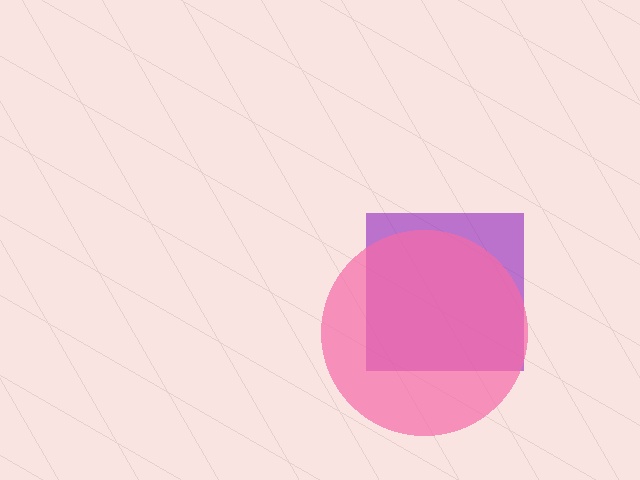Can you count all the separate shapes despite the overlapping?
Yes, there are 2 separate shapes.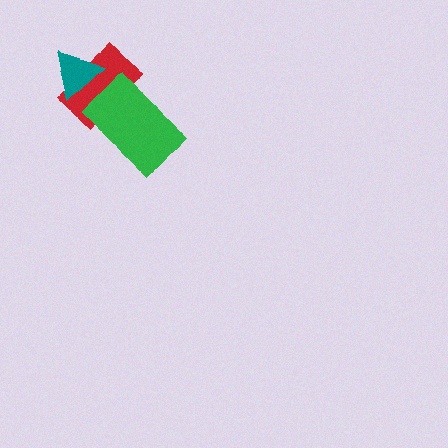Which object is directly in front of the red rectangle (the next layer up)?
The green rectangle is directly in front of the red rectangle.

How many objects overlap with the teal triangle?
1 object overlaps with the teal triangle.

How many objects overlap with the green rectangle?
1 object overlaps with the green rectangle.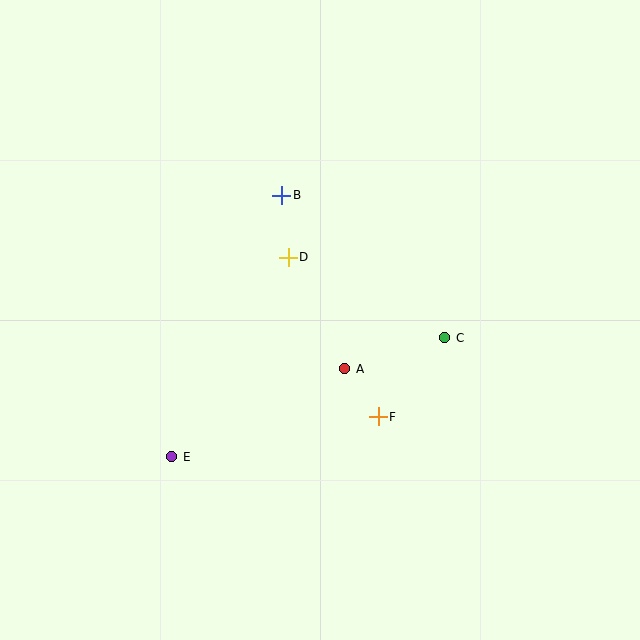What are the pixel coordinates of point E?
Point E is at (172, 457).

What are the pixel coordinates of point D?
Point D is at (288, 257).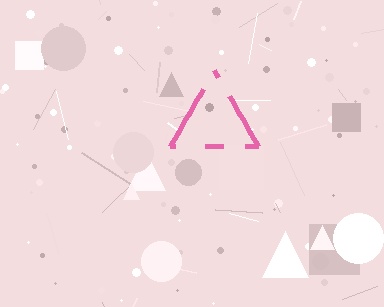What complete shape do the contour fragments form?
The contour fragments form a triangle.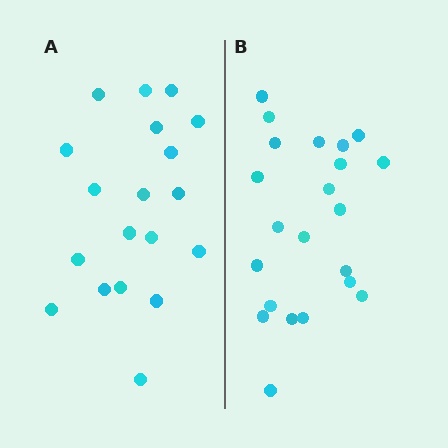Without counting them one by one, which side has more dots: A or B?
Region B (the right region) has more dots.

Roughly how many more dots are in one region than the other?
Region B has just a few more — roughly 2 or 3 more dots than region A.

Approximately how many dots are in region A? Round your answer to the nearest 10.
About 20 dots. (The exact count is 19, which rounds to 20.)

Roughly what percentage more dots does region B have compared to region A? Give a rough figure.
About 15% more.